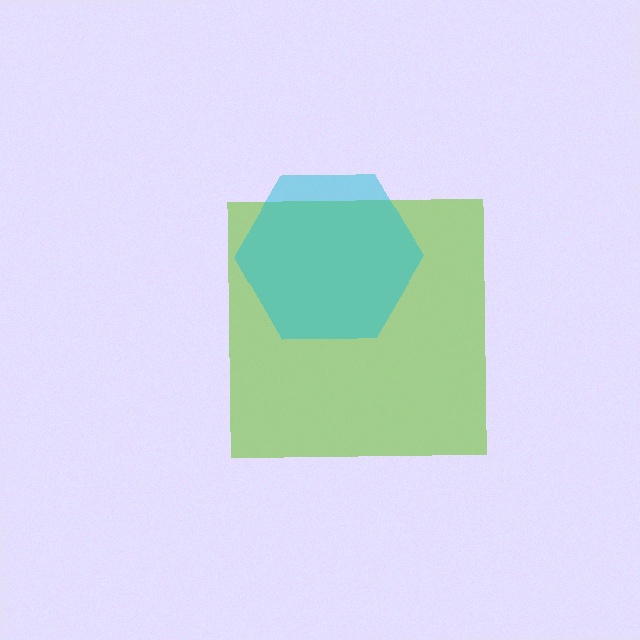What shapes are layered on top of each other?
The layered shapes are: a lime square, a cyan hexagon.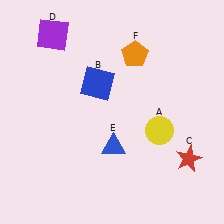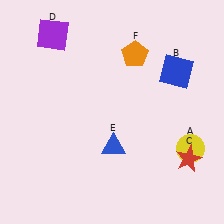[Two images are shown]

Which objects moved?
The objects that moved are: the yellow circle (A), the blue square (B).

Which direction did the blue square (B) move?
The blue square (B) moved right.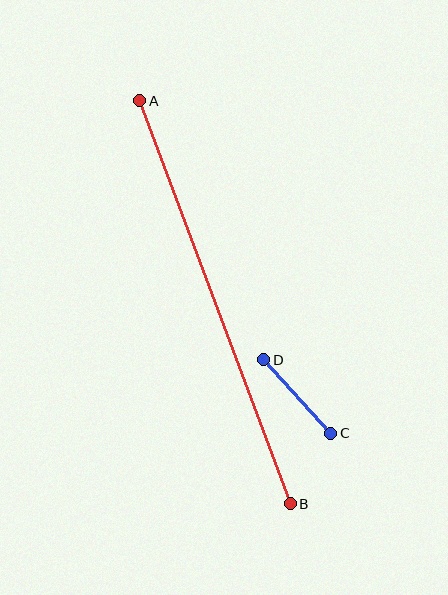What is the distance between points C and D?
The distance is approximately 99 pixels.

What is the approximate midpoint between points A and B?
The midpoint is at approximately (215, 302) pixels.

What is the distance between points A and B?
The distance is approximately 430 pixels.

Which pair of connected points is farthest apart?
Points A and B are farthest apart.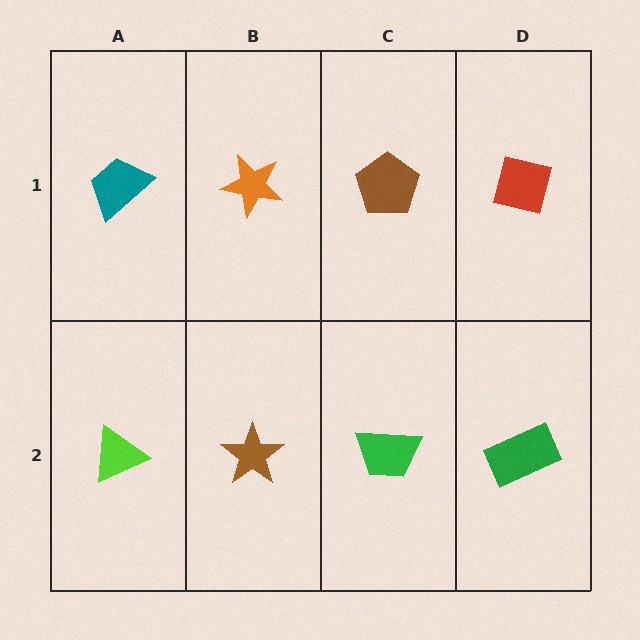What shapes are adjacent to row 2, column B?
An orange star (row 1, column B), a lime triangle (row 2, column A), a green trapezoid (row 2, column C).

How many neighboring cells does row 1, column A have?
2.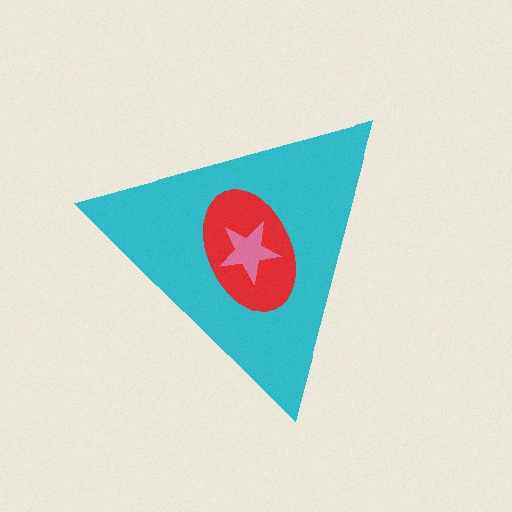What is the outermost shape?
The cyan triangle.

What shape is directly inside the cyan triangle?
The red ellipse.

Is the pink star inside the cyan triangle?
Yes.